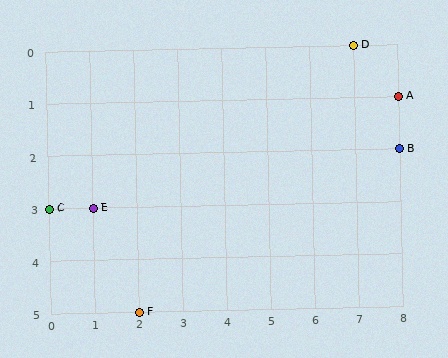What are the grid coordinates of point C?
Point C is at grid coordinates (0, 3).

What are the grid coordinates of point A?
Point A is at grid coordinates (8, 1).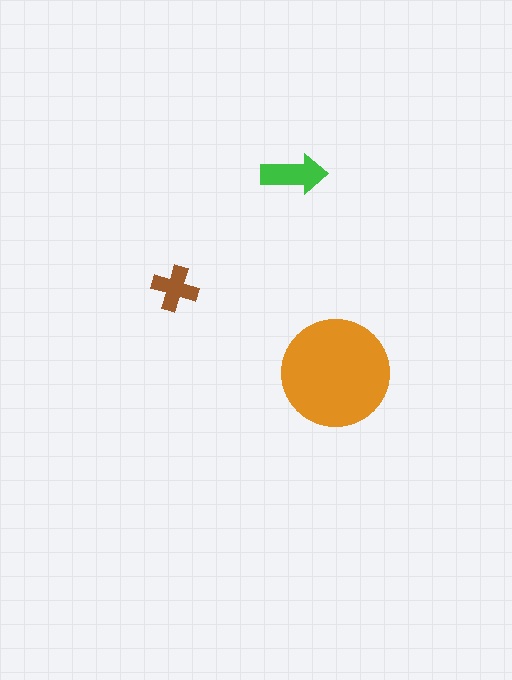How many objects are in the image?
There are 3 objects in the image.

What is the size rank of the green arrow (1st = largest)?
2nd.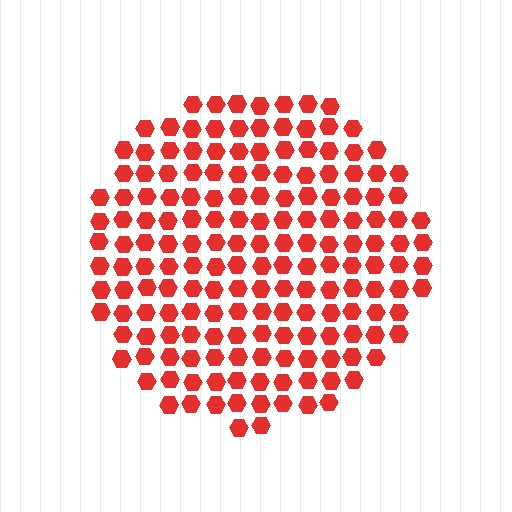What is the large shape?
The large shape is a circle.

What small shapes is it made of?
It is made of small hexagons.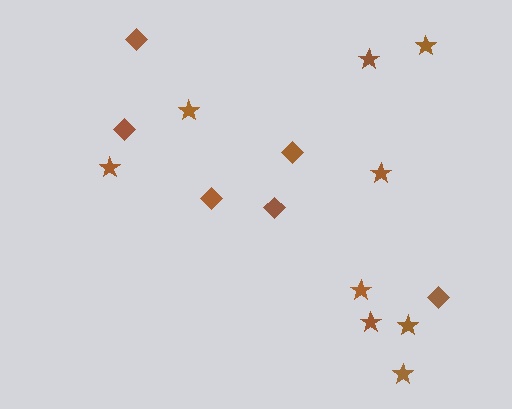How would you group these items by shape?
There are 2 groups: one group of stars (9) and one group of diamonds (6).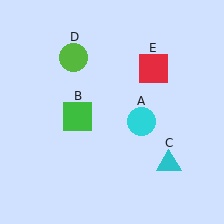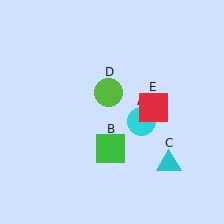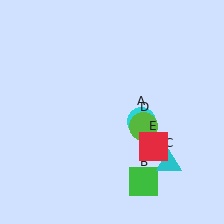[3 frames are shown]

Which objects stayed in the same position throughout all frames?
Cyan circle (object A) and cyan triangle (object C) remained stationary.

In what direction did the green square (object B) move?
The green square (object B) moved down and to the right.